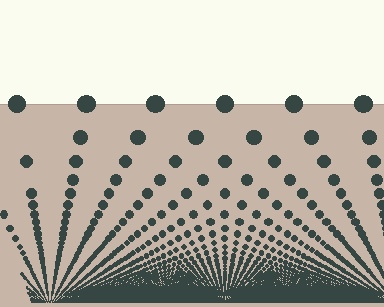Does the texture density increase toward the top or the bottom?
Density increases toward the bottom.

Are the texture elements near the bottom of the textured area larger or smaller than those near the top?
Smaller. The gradient is inverted — elements near the bottom are smaller and denser.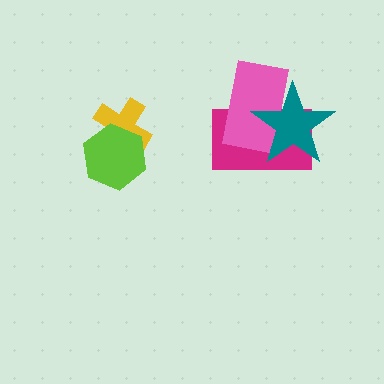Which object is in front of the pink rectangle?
The teal star is in front of the pink rectangle.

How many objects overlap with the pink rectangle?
2 objects overlap with the pink rectangle.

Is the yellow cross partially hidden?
Yes, it is partially covered by another shape.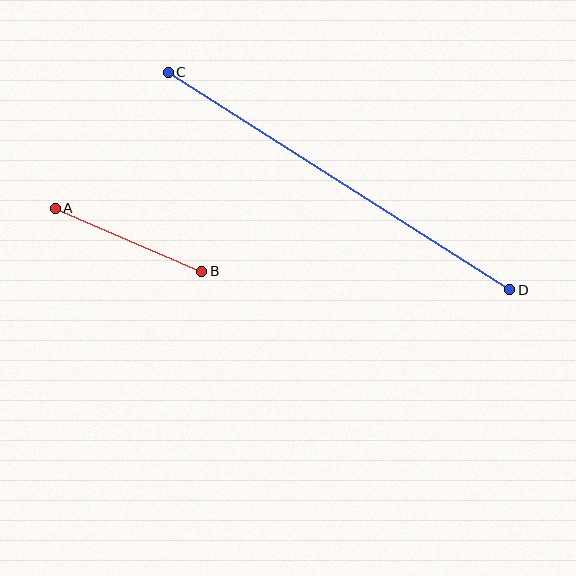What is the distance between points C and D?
The distance is approximately 405 pixels.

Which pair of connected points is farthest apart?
Points C and D are farthest apart.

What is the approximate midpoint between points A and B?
The midpoint is at approximately (129, 240) pixels.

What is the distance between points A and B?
The distance is approximately 159 pixels.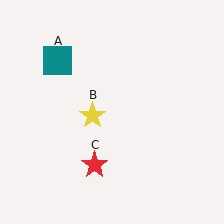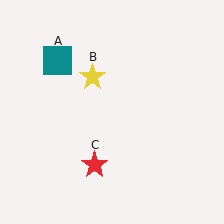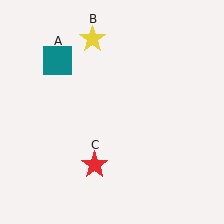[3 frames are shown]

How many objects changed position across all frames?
1 object changed position: yellow star (object B).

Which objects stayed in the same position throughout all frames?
Teal square (object A) and red star (object C) remained stationary.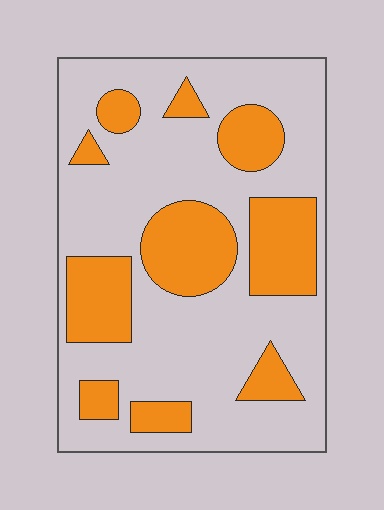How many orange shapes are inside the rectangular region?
10.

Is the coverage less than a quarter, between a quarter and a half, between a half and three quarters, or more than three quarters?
Between a quarter and a half.